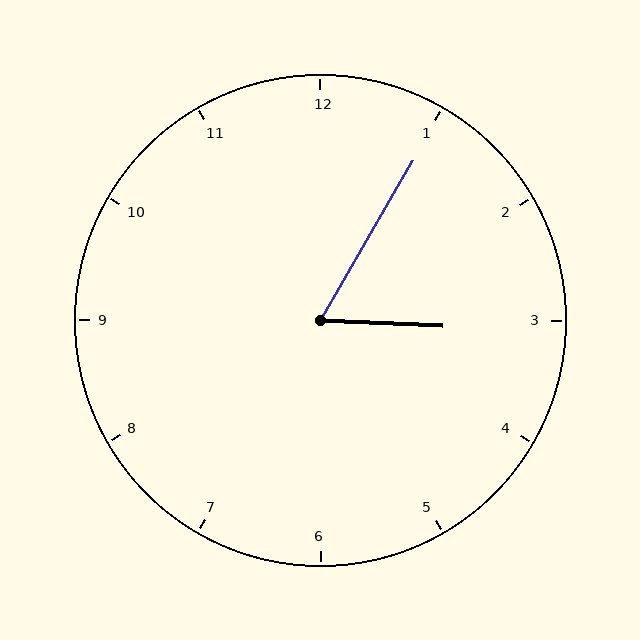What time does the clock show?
3:05.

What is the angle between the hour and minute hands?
Approximately 62 degrees.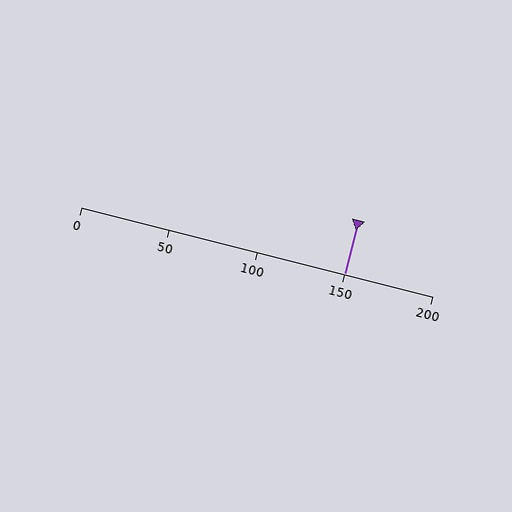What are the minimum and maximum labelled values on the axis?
The axis runs from 0 to 200.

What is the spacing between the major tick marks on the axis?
The major ticks are spaced 50 apart.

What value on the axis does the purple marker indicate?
The marker indicates approximately 150.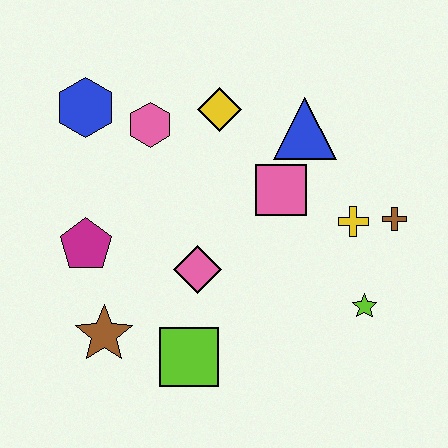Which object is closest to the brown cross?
The yellow cross is closest to the brown cross.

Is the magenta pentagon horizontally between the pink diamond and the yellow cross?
No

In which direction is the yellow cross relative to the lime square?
The yellow cross is to the right of the lime square.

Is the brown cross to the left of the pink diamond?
No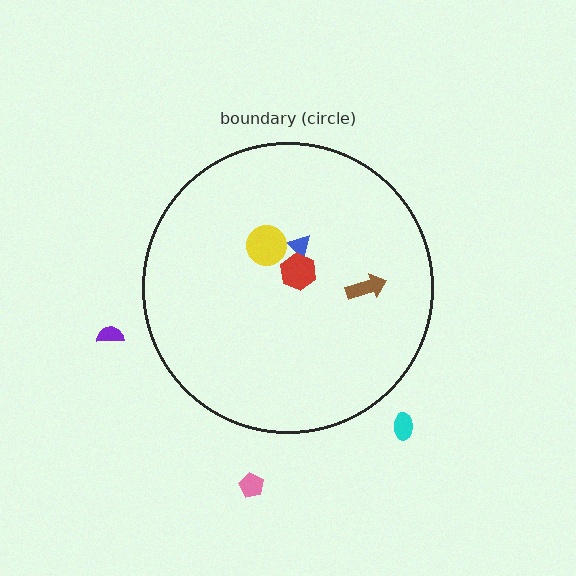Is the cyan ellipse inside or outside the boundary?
Outside.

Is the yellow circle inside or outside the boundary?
Inside.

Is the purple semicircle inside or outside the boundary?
Outside.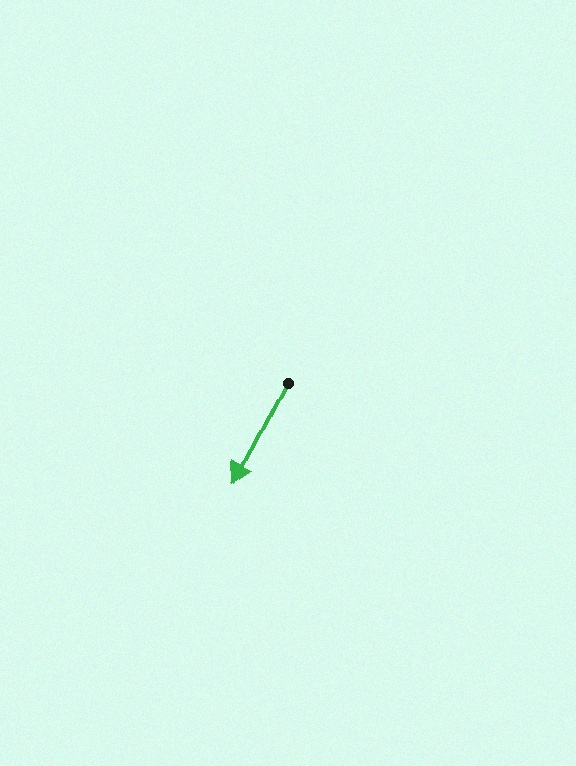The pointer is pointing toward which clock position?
Roughly 7 o'clock.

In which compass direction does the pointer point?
Southwest.